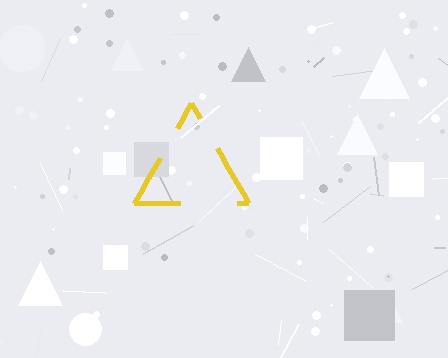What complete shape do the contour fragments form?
The contour fragments form a triangle.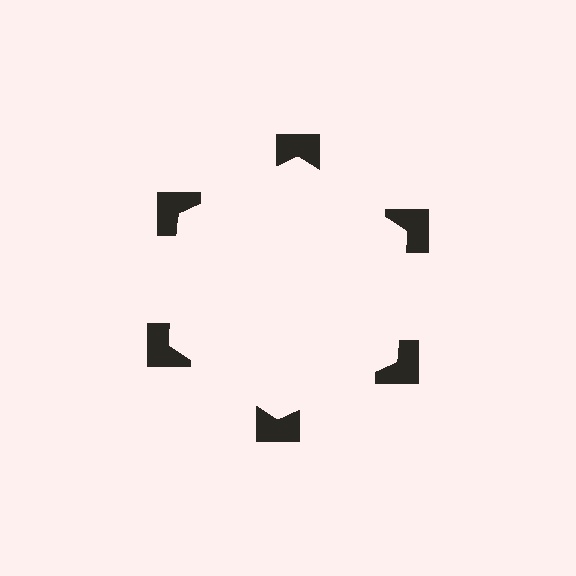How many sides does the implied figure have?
6 sides.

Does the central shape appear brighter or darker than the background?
It typically appears slightly brighter than the background, even though no actual brightness change is drawn.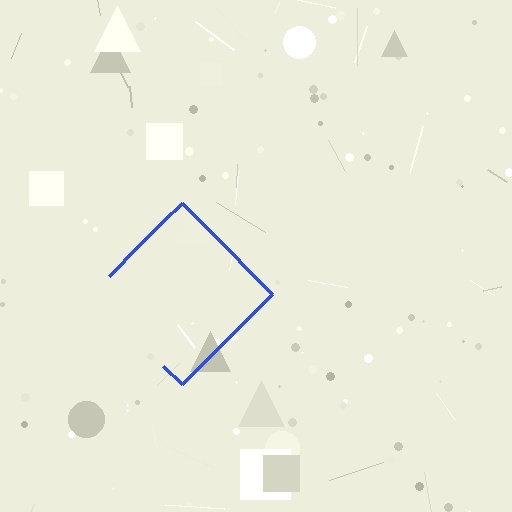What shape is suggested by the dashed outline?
The dashed outline suggests a diamond.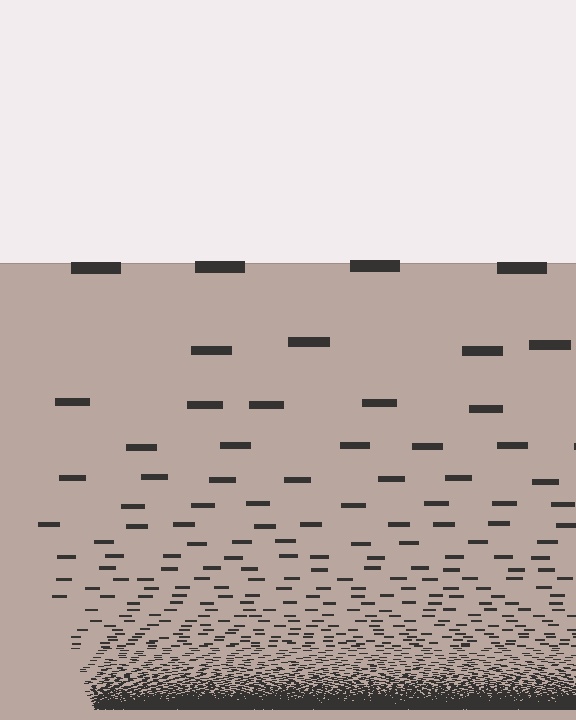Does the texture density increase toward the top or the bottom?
Density increases toward the bottom.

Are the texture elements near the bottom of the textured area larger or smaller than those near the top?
Smaller. The gradient is inverted — elements near the bottom are smaller and denser.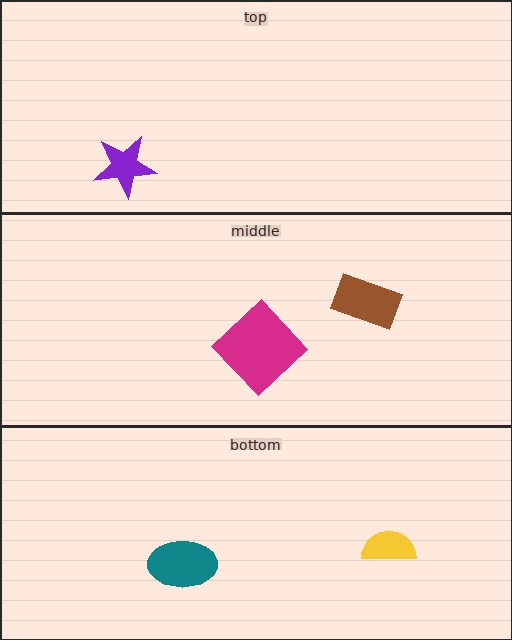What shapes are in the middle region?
The brown rectangle, the magenta diamond.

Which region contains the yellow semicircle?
The bottom region.